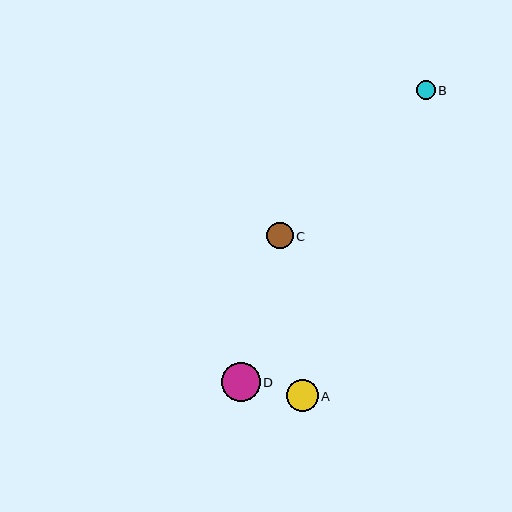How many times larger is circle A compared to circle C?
Circle A is approximately 1.2 times the size of circle C.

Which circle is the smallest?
Circle B is the smallest with a size of approximately 19 pixels.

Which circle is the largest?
Circle D is the largest with a size of approximately 39 pixels.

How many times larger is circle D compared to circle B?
Circle D is approximately 2.1 times the size of circle B.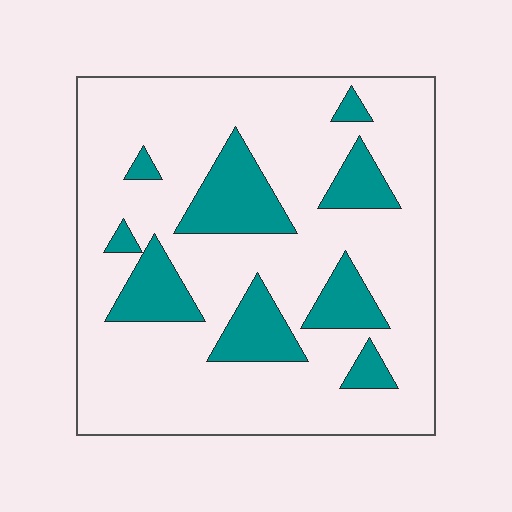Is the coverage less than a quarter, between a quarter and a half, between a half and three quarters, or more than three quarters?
Less than a quarter.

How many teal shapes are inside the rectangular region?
9.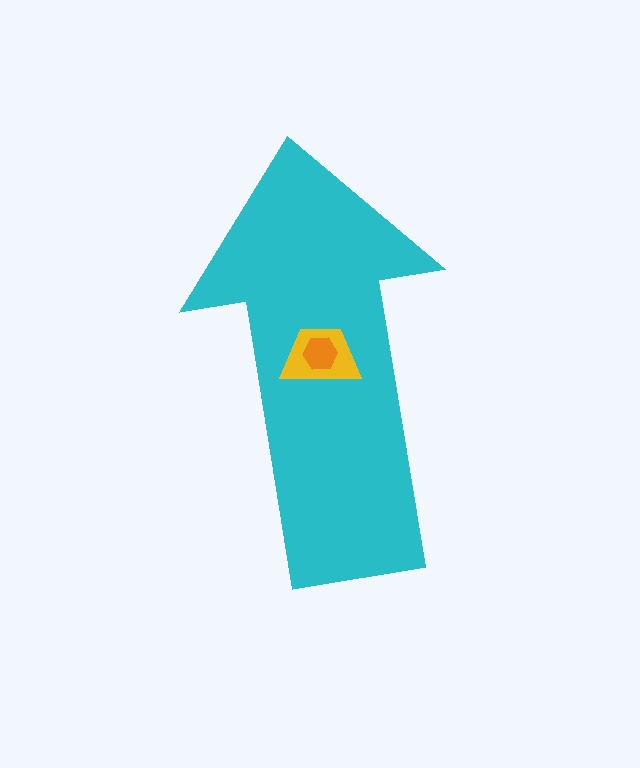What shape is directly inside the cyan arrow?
The yellow trapezoid.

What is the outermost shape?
The cyan arrow.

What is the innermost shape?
The orange hexagon.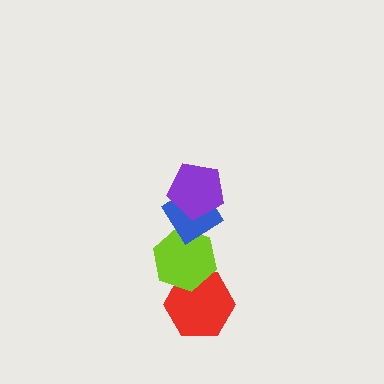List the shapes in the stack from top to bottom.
From top to bottom: the purple pentagon, the blue diamond, the lime hexagon, the red hexagon.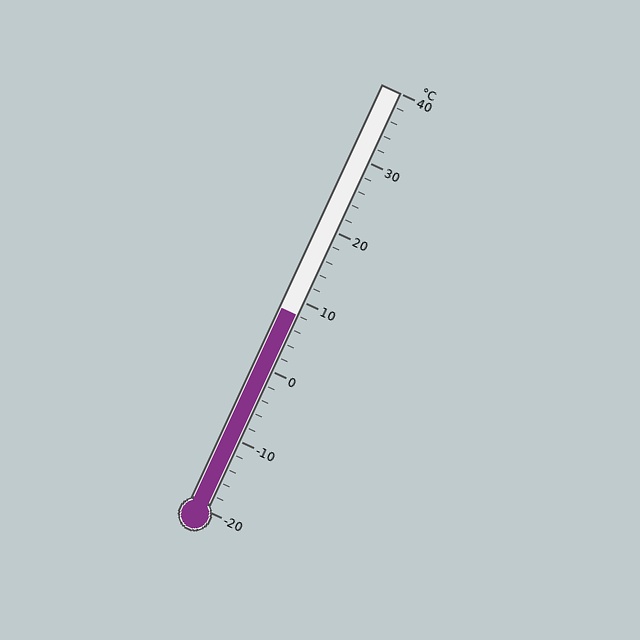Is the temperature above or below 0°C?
The temperature is above 0°C.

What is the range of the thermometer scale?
The thermometer scale ranges from -20°C to 40°C.